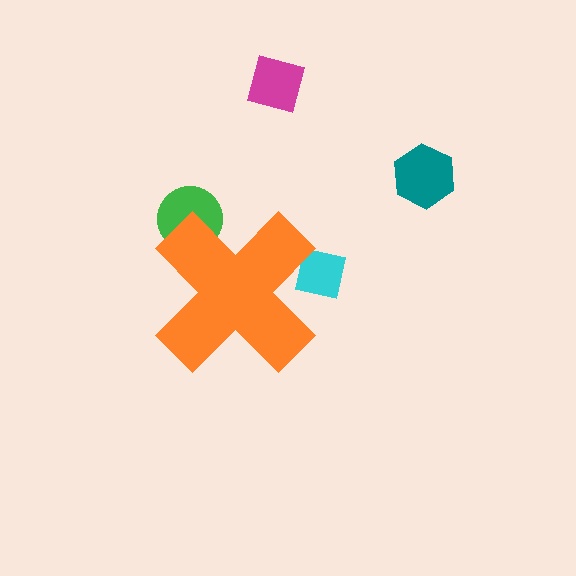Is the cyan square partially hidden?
Yes, the cyan square is partially hidden behind the orange cross.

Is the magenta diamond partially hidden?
No, the magenta diamond is fully visible.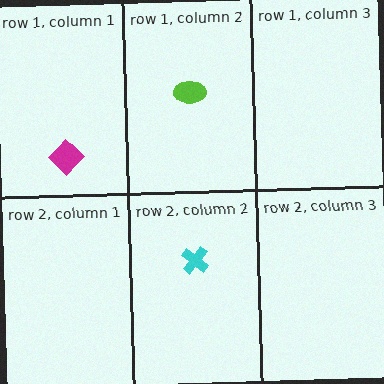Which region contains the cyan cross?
The row 2, column 2 region.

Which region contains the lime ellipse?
The row 1, column 2 region.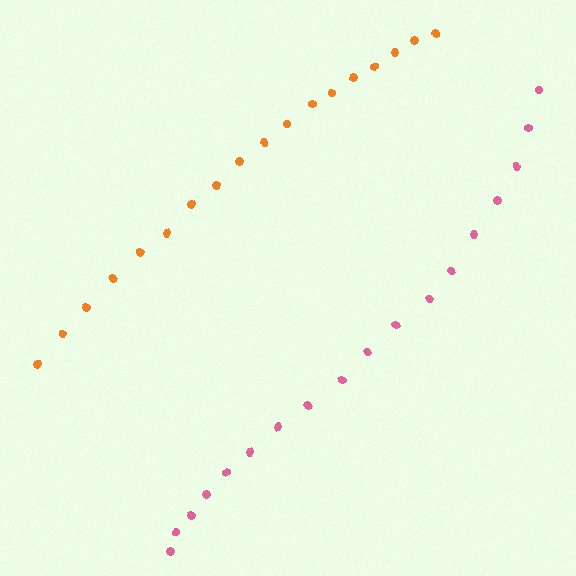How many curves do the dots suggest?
There are 2 distinct paths.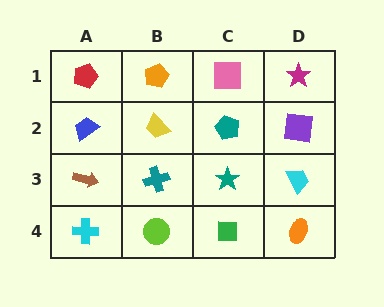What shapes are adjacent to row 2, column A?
A red pentagon (row 1, column A), a brown arrow (row 3, column A), a yellow trapezoid (row 2, column B).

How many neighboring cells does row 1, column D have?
2.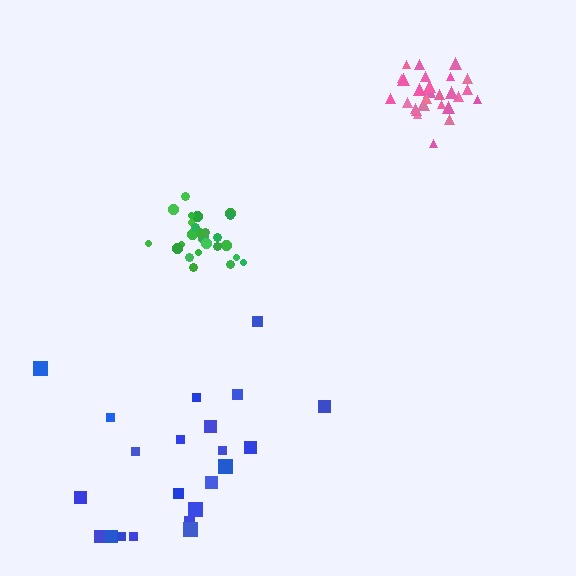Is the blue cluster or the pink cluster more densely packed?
Pink.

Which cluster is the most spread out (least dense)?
Blue.